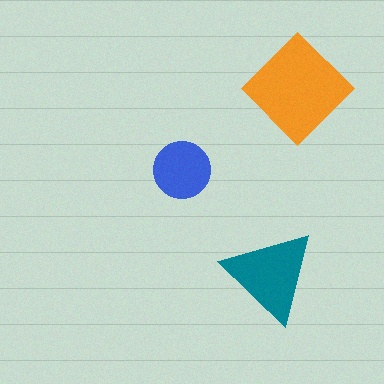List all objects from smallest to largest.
The blue circle, the teal triangle, the orange diamond.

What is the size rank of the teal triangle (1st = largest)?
2nd.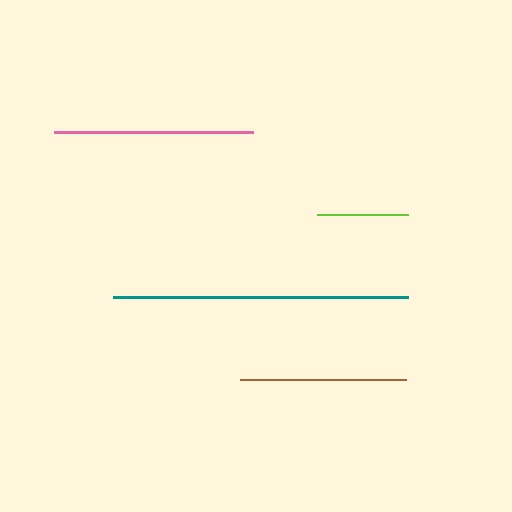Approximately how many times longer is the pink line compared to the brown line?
The pink line is approximately 1.2 times the length of the brown line.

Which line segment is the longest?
The teal line is the longest at approximately 295 pixels.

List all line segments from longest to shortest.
From longest to shortest: teal, pink, brown, lime.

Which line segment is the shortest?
The lime line is the shortest at approximately 91 pixels.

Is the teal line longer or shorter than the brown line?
The teal line is longer than the brown line.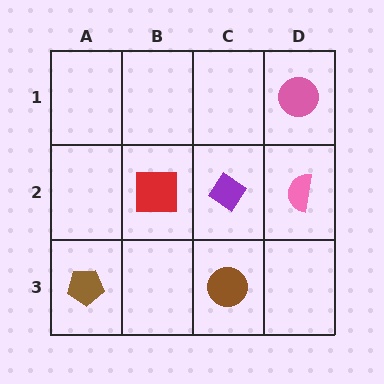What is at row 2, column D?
A pink semicircle.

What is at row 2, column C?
A purple diamond.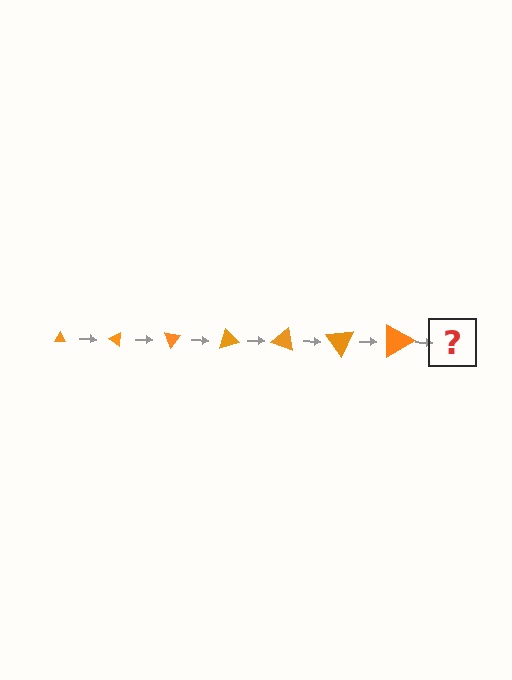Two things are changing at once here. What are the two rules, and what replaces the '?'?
The two rules are that the triangle grows larger each step and it rotates 35 degrees each step. The '?' should be a triangle, larger than the previous one and rotated 245 degrees from the start.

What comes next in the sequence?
The next element should be a triangle, larger than the previous one and rotated 245 degrees from the start.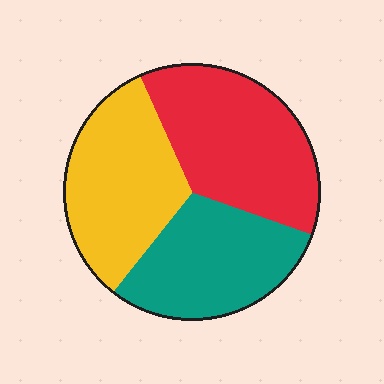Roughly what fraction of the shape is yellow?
Yellow takes up between a sixth and a third of the shape.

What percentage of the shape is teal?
Teal takes up about one third (1/3) of the shape.